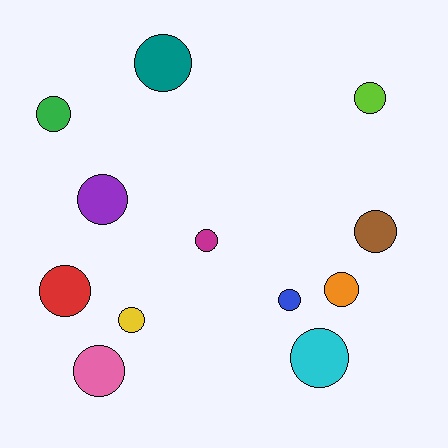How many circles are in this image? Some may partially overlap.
There are 12 circles.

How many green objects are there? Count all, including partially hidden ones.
There is 1 green object.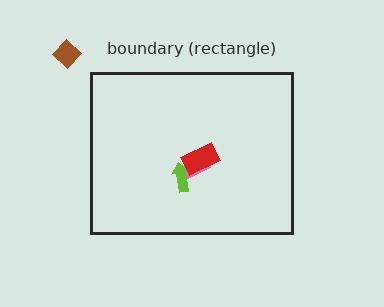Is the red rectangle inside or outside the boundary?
Inside.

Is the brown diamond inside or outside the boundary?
Outside.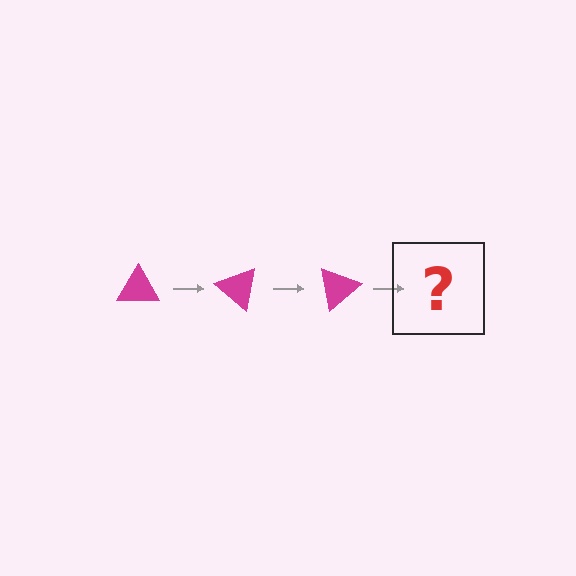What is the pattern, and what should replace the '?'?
The pattern is that the triangle rotates 40 degrees each step. The '?' should be a magenta triangle rotated 120 degrees.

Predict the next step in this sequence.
The next step is a magenta triangle rotated 120 degrees.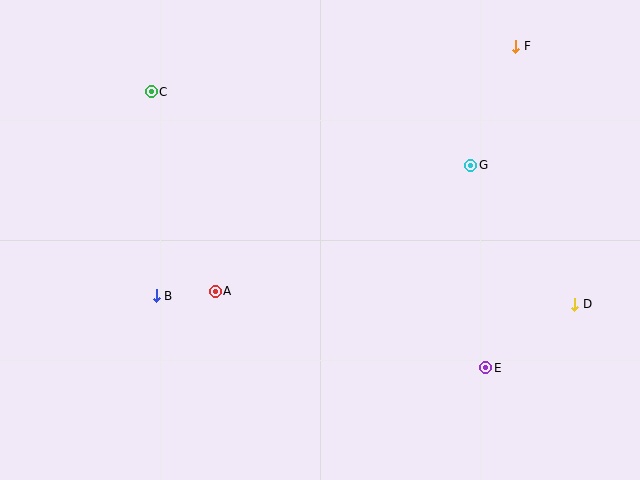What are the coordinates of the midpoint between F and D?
The midpoint between F and D is at (545, 175).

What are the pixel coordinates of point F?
Point F is at (516, 46).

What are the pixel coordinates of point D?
Point D is at (575, 304).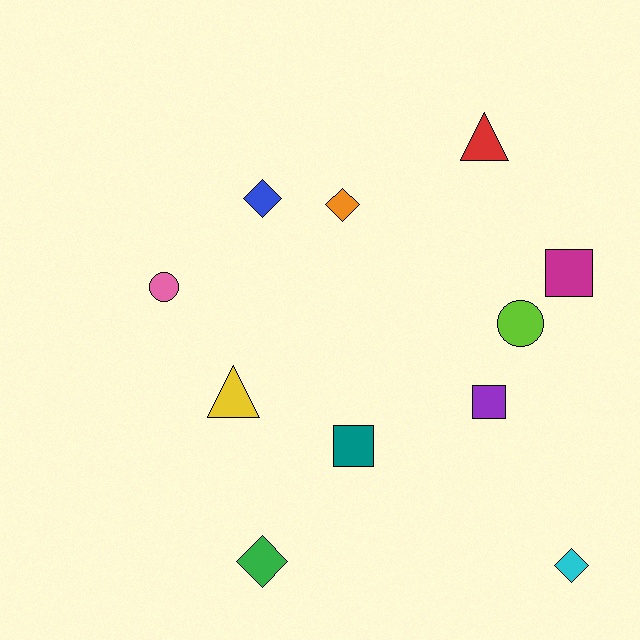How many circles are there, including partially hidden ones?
There are 2 circles.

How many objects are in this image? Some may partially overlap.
There are 11 objects.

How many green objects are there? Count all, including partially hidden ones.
There is 1 green object.